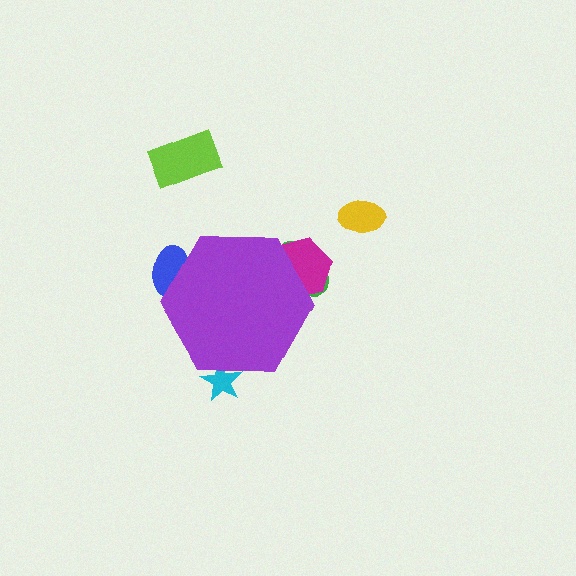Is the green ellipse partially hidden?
Yes, the green ellipse is partially hidden behind the purple hexagon.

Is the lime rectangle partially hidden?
No, the lime rectangle is fully visible.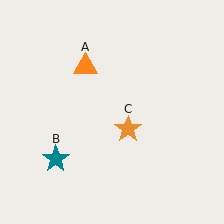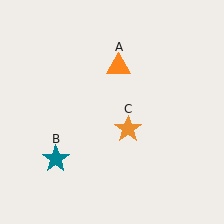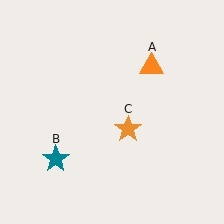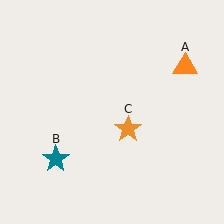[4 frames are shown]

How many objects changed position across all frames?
1 object changed position: orange triangle (object A).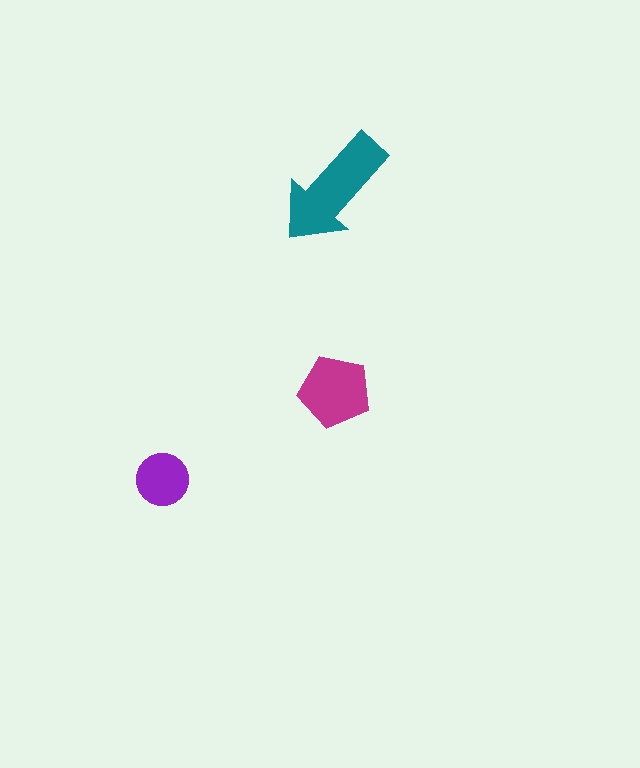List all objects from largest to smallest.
The teal arrow, the magenta pentagon, the purple circle.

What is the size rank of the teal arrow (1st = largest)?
1st.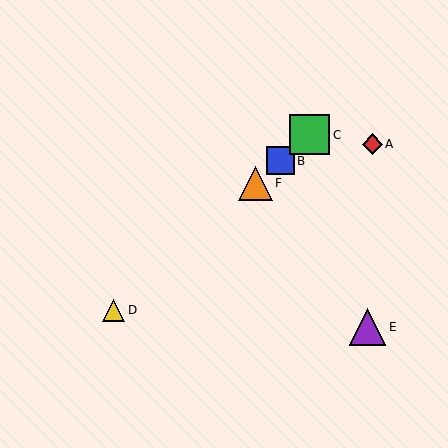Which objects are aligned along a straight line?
Objects B, C, D, F are aligned along a straight line.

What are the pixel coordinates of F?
Object F is at (255, 183).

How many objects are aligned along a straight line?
4 objects (B, C, D, F) are aligned along a straight line.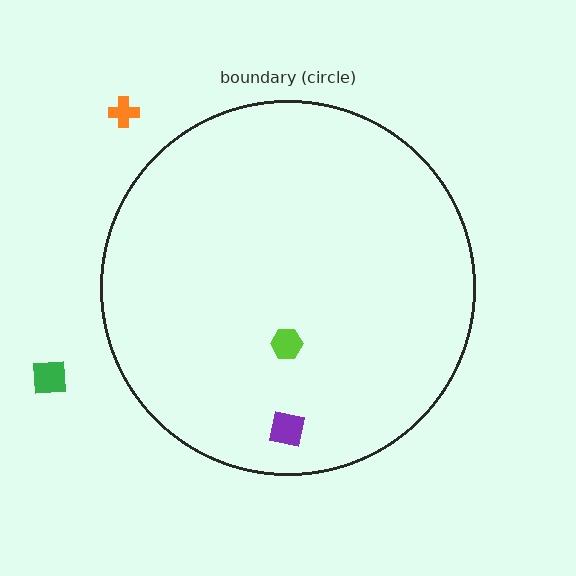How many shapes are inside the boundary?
2 inside, 2 outside.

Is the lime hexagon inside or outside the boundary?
Inside.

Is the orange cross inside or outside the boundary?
Outside.